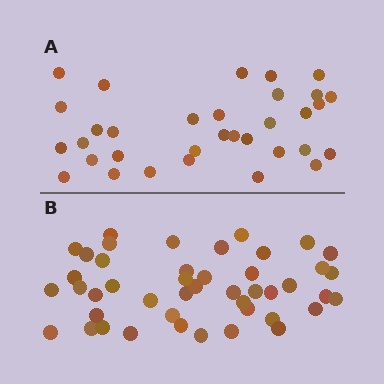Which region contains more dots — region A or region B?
Region B (the bottom region) has more dots.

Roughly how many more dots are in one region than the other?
Region B has roughly 12 or so more dots than region A.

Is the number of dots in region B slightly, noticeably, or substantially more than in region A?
Region B has noticeably more, but not dramatically so. The ratio is roughly 1.4 to 1.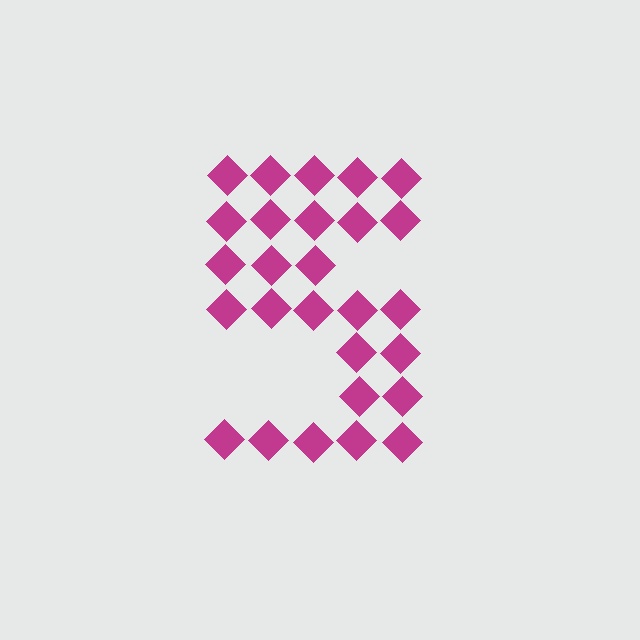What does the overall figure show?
The overall figure shows the digit 5.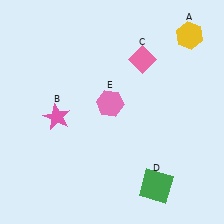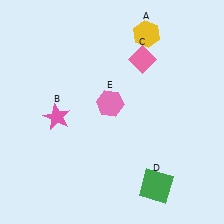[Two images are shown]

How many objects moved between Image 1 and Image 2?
1 object moved between the two images.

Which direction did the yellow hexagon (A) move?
The yellow hexagon (A) moved left.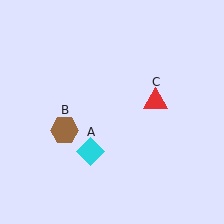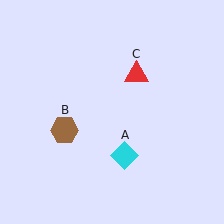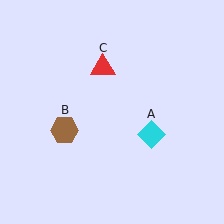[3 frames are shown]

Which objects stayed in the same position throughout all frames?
Brown hexagon (object B) remained stationary.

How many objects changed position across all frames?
2 objects changed position: cyan diamond (object A), red triangle (object C).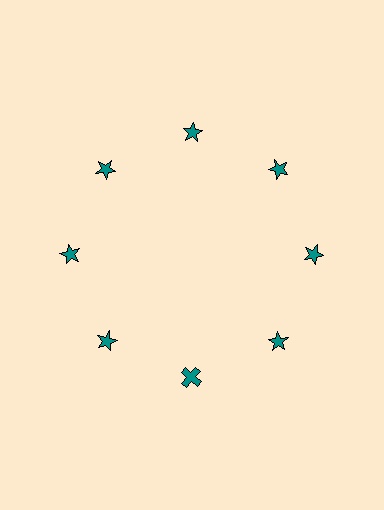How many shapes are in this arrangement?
There are 8 shapes arranged in a ring pattern.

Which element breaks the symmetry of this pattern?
The teal cross at roughly the 6 o'clock position breaks the symmetry. All other shapes are teal stars.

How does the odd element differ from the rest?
It has a different shape: cross instead of star.